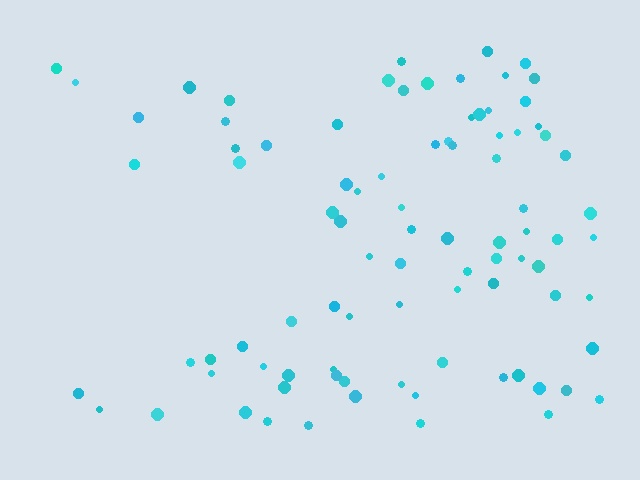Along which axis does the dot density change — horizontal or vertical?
Horizontal.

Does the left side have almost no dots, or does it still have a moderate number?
Still a moderate number, just noticeably fewer than the right.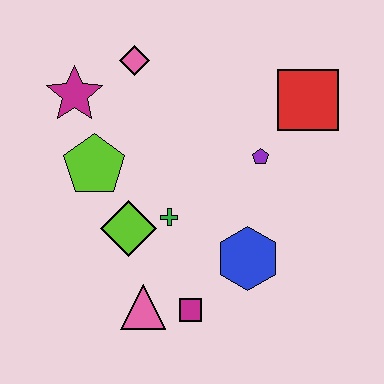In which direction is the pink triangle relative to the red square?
The pink triangle is below the red square.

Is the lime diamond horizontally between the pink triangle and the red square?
No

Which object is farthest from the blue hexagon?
The magenta star is farthest from the blue hexagon.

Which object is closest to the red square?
The purple pentagon is closest to the red square.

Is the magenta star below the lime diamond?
No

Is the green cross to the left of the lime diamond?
No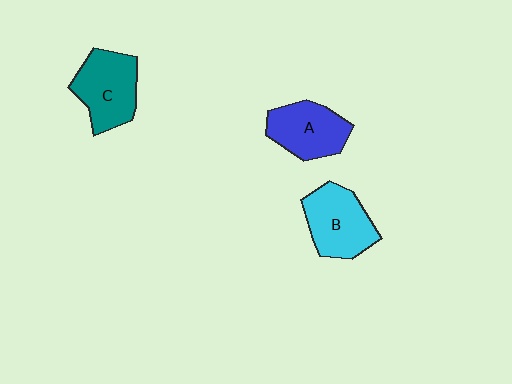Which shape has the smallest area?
Shape A (blue).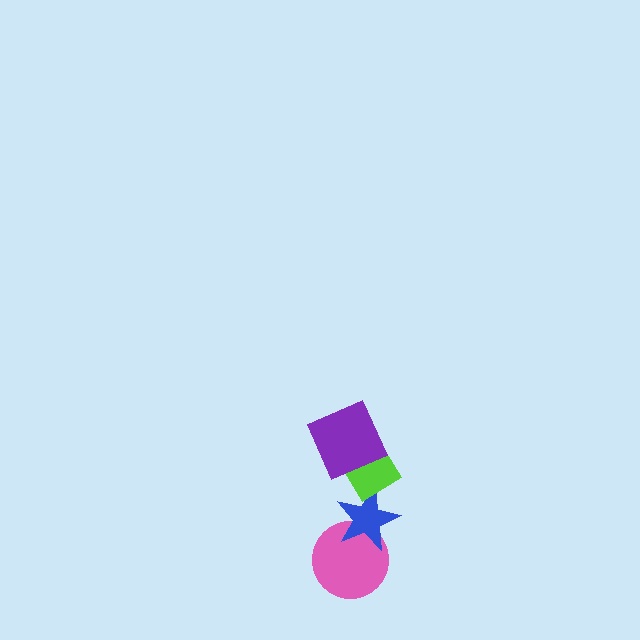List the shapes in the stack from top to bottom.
From top to bottom: the purple square, the lime diamond, the blue star, the pink circle.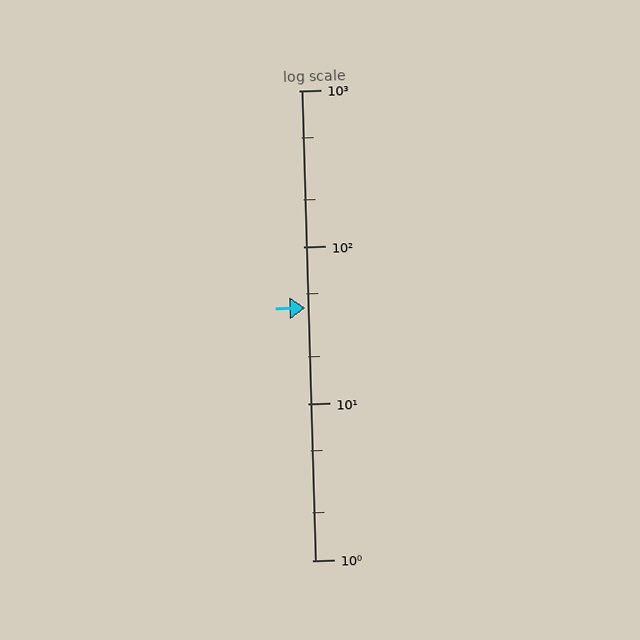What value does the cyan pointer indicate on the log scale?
The pointer indicates approximately 41.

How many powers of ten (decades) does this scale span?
The scale spans 3 decades, from 1 to 1000.